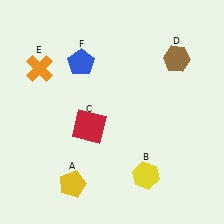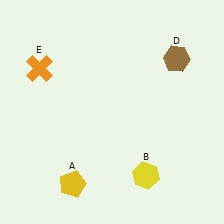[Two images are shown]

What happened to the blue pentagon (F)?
The blue pentagon (F) was removed in Image 2. It was in the top-left area of Image 1.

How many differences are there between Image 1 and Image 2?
There are 2 differences between the two images.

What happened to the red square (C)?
The red square (C) was removed in Image 2. It was in the bottom-left area of Image 1.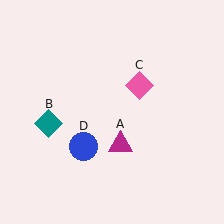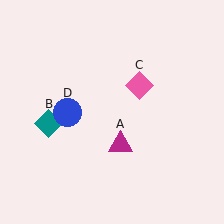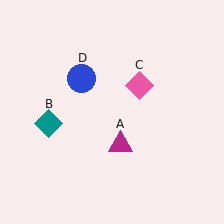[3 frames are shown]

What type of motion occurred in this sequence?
The blue circle (object D) rotated clockwise around the center of the scene.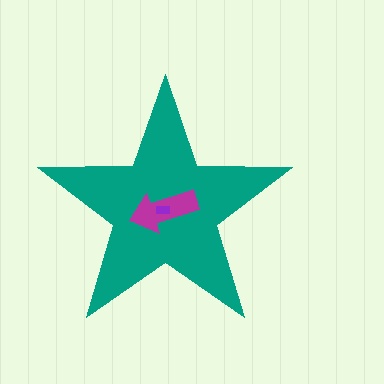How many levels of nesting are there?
3.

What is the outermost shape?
The teal star.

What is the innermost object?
The purple rectangle.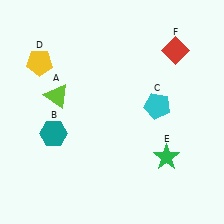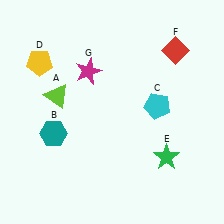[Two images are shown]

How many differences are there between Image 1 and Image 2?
There is 1 difference between the two images.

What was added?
A magenta star (G) was added in Image 2.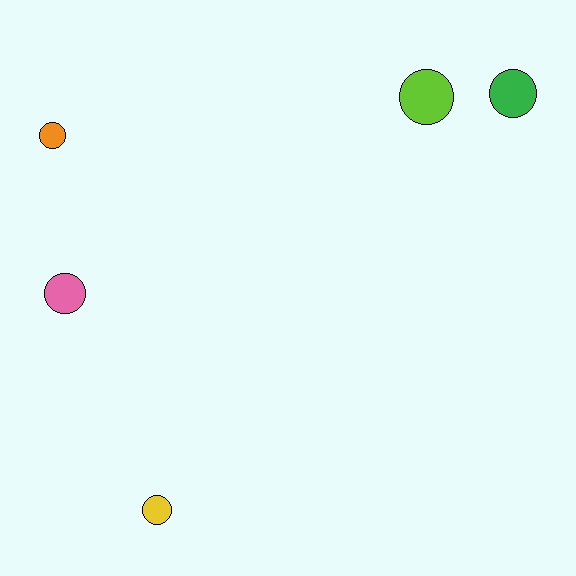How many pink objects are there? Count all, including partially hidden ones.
There is 1 pink object.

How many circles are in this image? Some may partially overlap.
There are 5 circles.